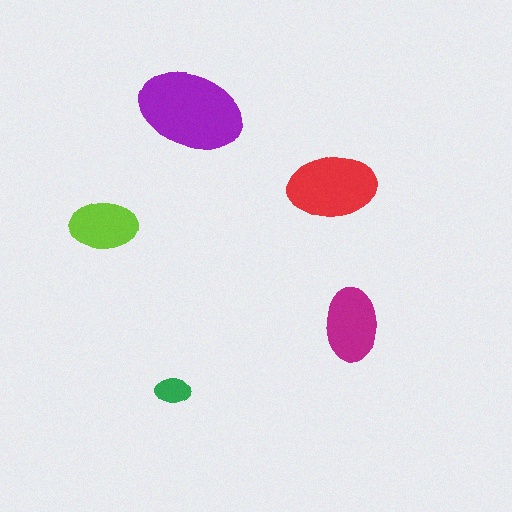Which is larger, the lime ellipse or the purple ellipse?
The purple one.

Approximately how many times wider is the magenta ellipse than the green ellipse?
About 2 times wider.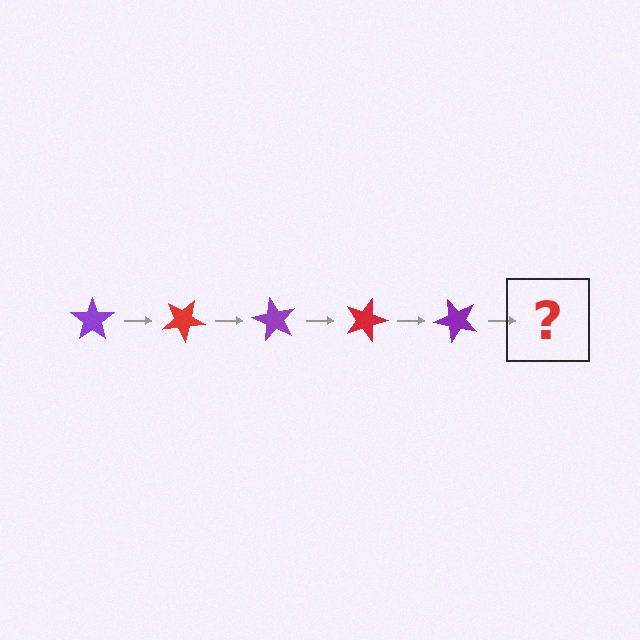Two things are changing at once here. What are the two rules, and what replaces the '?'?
The two rules are that it rotates 30 degrees each step and the color cycles through purple and red. The '?' should be a red star, rotated 150 degrees from the start.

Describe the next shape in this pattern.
It should be a red star, rotated 150 degrees from the start.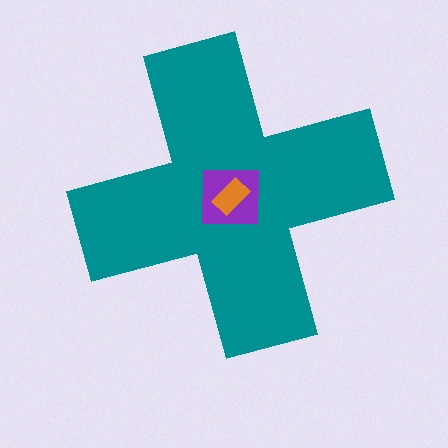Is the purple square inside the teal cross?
Yes.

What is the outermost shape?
The teal cross.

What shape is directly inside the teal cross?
The purple square.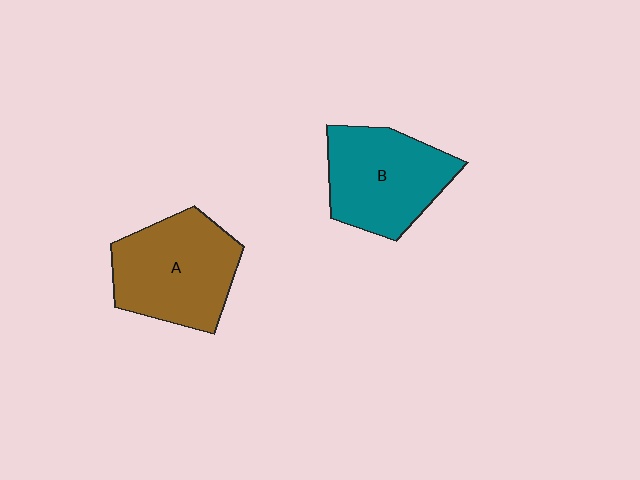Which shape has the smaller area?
Shape B (teal).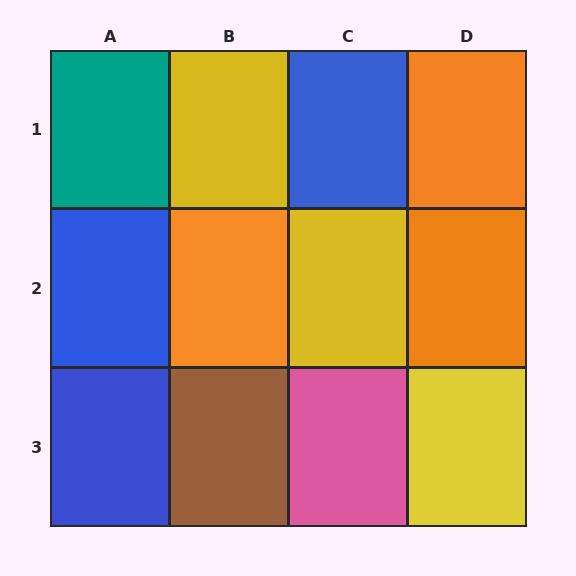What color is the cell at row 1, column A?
Teal.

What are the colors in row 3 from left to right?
Blue, brown, pink, yellow.